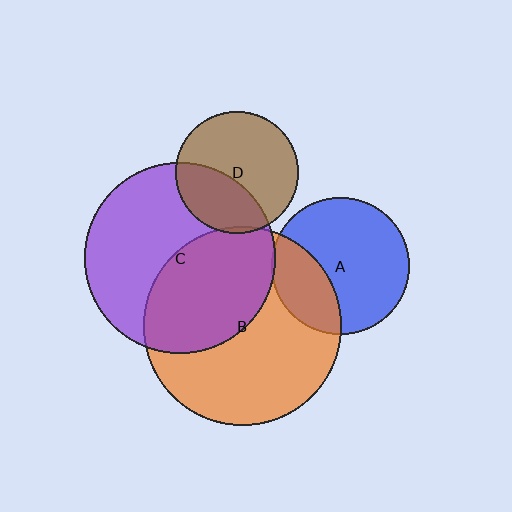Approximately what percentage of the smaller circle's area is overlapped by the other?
Approximately 45%.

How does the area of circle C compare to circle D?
Approximately 2.4 times.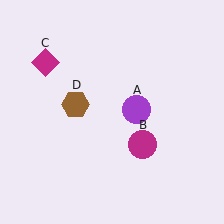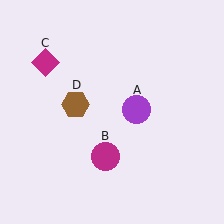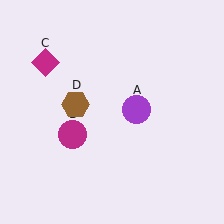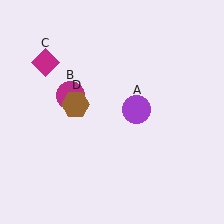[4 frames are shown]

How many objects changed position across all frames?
1 object changed position: magenta circle (object B).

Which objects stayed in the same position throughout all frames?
Purple circle (object A) and magenta diamond (object C) and brown hexagon (object D) remained stationary.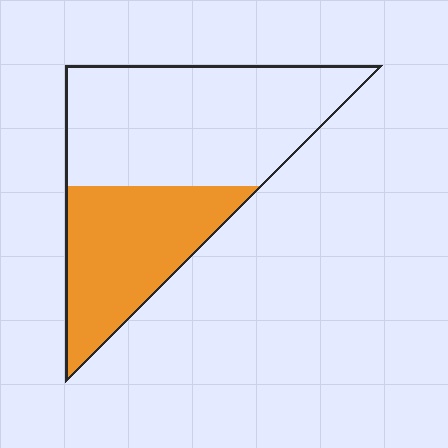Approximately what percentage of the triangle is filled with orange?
Approximately 40%.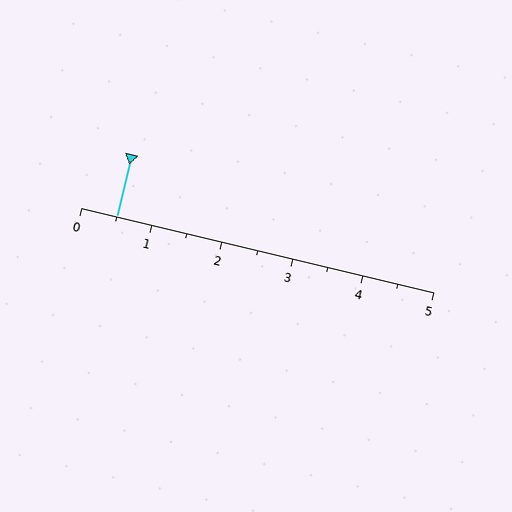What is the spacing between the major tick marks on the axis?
The major ticks are spaced 1 apart.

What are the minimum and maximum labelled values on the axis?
The axis runs from 0 to 5.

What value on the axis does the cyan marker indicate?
The marker indicates approximately 0.5.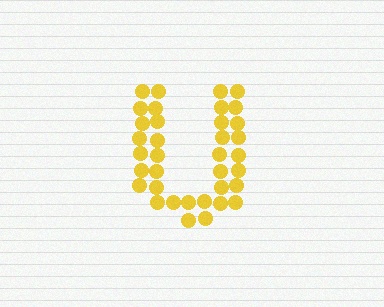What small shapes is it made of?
It is made of small circles.